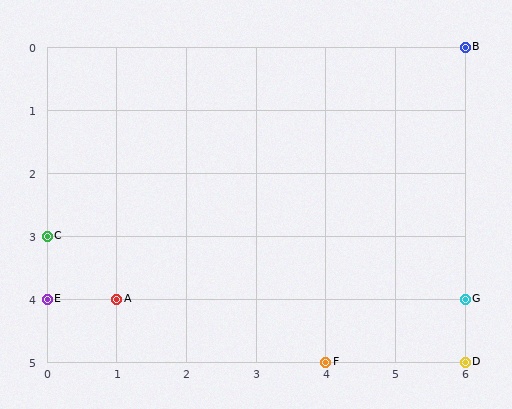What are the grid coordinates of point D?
Point D is at grid coordinates (6, 5).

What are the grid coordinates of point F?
Point F is at grid coordinates (4, 5).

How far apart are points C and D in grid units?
Points C and D are 6 columns and 2 rows apart (about 6.3 grid units diagonally).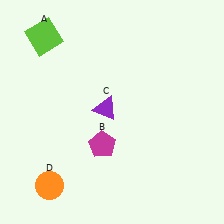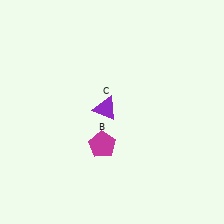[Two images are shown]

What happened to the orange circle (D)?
The orange circle (D) was removed in Image 2. It was in the bottom-left area of Image 1.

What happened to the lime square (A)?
The lime square (A) was removed in Image 2. It was in the top-left area of Image 1.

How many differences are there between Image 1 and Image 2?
There are 2 differences between the two images.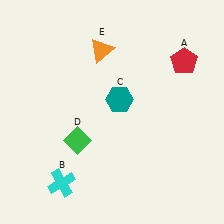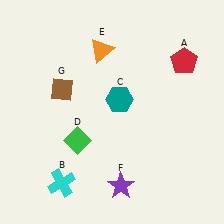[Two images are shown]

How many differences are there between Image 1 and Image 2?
There are 2 differences between the two images.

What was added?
A purple star (F), a brown diamond (G) were added in Image 2.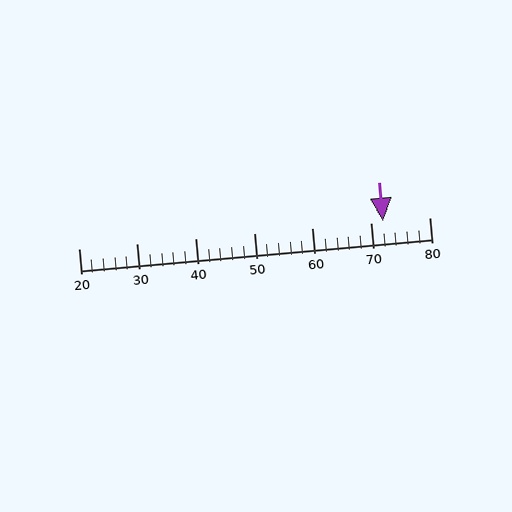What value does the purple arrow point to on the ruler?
The purple arrow points to approximately 72.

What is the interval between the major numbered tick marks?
The major tick marks are spaced 10 units apart.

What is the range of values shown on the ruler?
The ruler shows values from 20 to 80.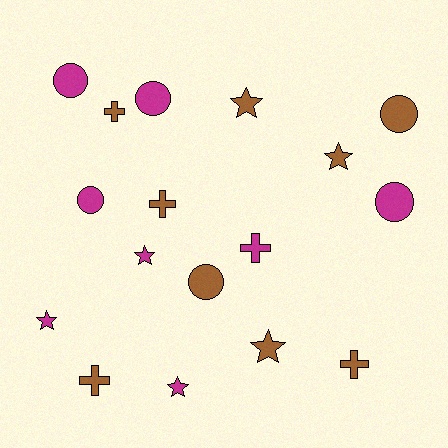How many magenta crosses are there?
There is 1 magenta cross.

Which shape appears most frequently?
Star, with 6 objects.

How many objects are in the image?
There are 17 objects.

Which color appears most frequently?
Brown, with 9 objects.